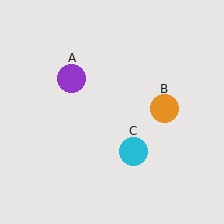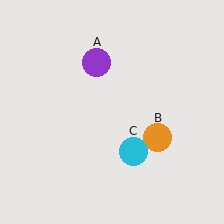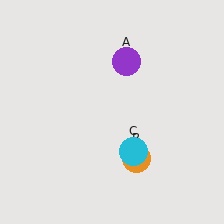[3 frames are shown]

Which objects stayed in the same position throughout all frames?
Cyan circle (object C) remained stationary.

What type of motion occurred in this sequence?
The purple circle (object A), orange circle (object B) rotated clockwise around the center of the scene.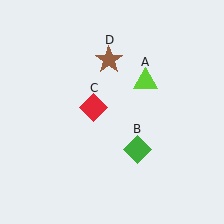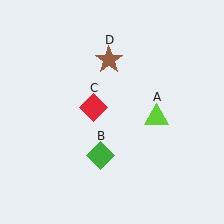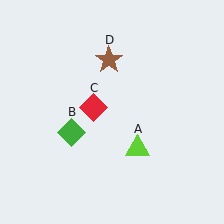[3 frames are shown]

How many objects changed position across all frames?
2 objects changed position: lime triangle (object A), green diamond (object B).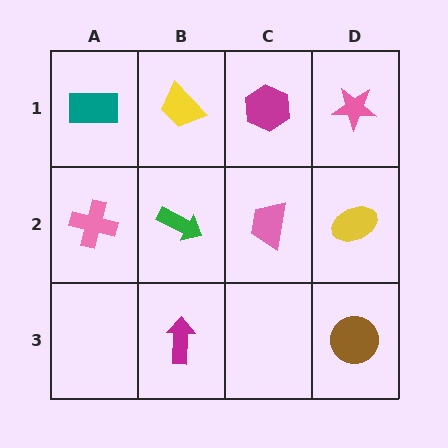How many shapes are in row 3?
2 shapes.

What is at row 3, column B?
A magenta arrow.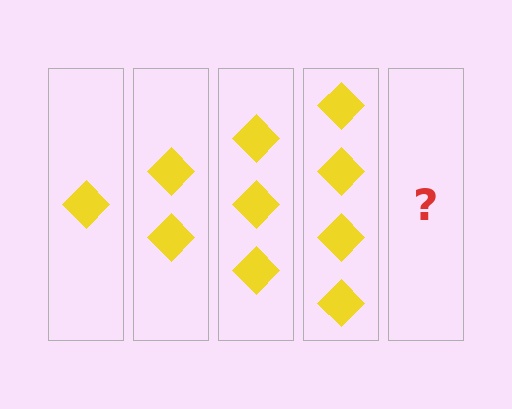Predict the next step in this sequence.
The next step is 5 diamonds.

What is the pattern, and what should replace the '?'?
The pattern is that each step adds one more diamond. The '?' should be 5 diamonds.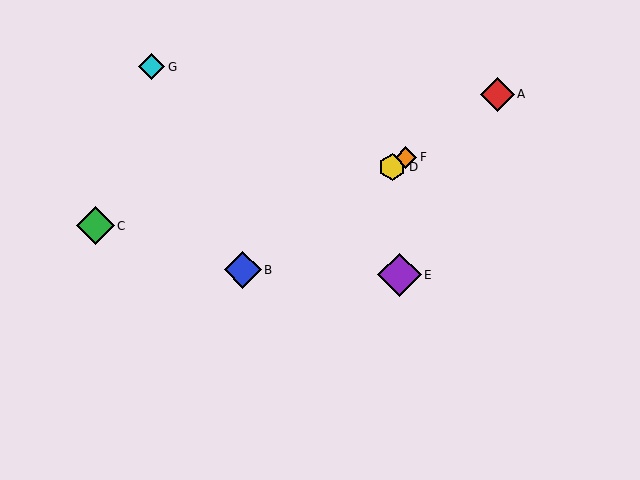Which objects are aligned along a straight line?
Objects A, B, D, F are aligned along a straight line.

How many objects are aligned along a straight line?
4 objects (A, B, D, F) are aligned along a straight line.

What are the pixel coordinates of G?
Object G is at (152, 67).